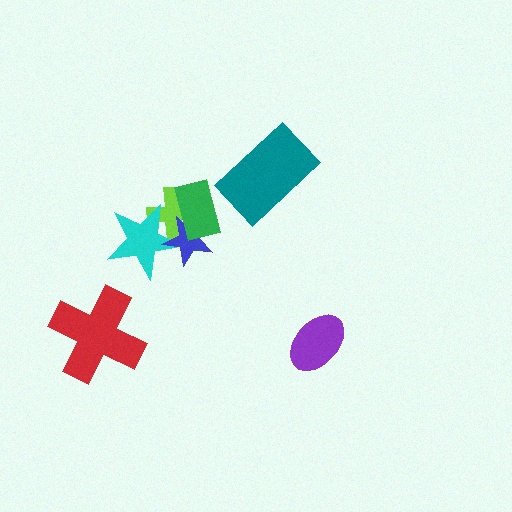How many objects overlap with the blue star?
3 objects overlap with the blue star.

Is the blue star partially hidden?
Yes, it is partially covered by another shape.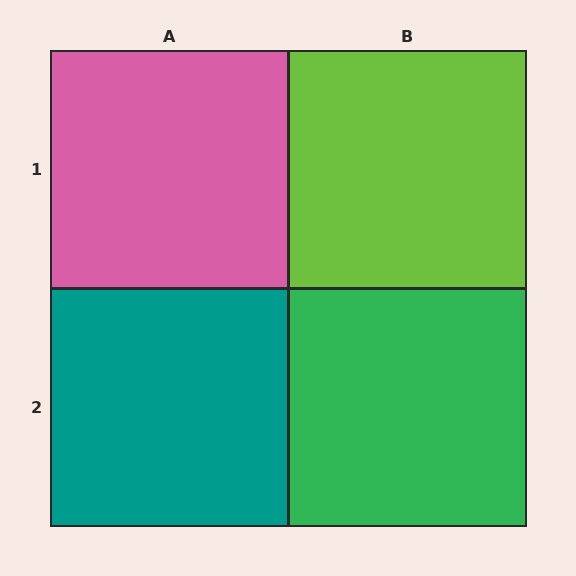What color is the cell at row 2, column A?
Teal.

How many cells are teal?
1 cell is teal.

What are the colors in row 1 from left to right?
Pink, lime.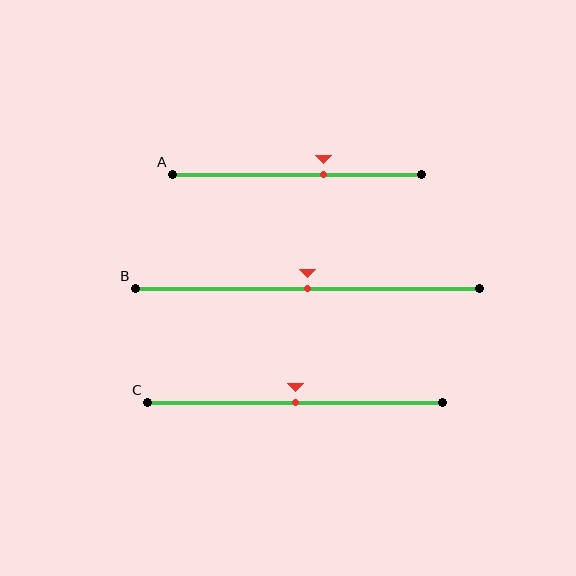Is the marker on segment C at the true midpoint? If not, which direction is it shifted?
Yes, the marker on segment C is at the true midpoint.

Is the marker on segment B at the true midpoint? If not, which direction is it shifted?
Yes, the marker on segment B is at the true midpoint.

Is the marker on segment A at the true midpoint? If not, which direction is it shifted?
No, the marker on segment A is shifted to the right by about 11% of the segment length.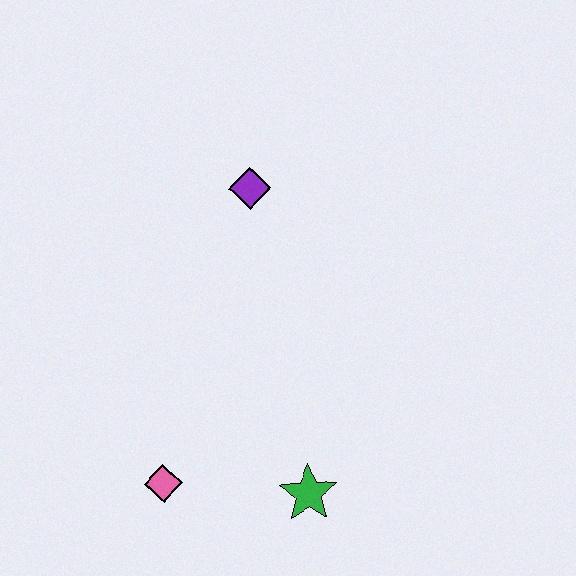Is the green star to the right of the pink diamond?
Yes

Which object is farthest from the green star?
The purple diamond is farthest from the green star.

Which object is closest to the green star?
The pink diamond is closest to the green star.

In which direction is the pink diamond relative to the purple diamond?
The pink diamond is below the purple diamond.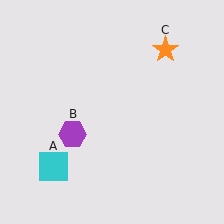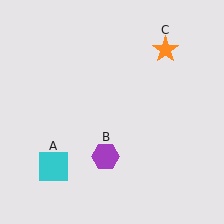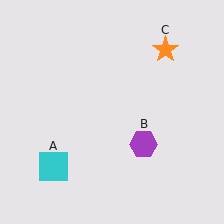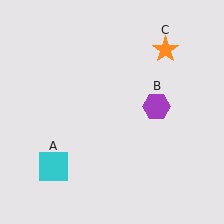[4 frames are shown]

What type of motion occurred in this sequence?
The purple hexagon (object B) rotated counterclockwise around the center of the scene.